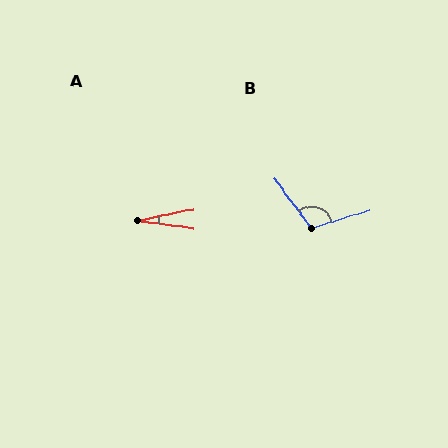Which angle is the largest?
B, at approximately 109 degrees.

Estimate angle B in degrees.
Approximately 109 degrees.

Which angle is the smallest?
A, at approximately 19 degrees.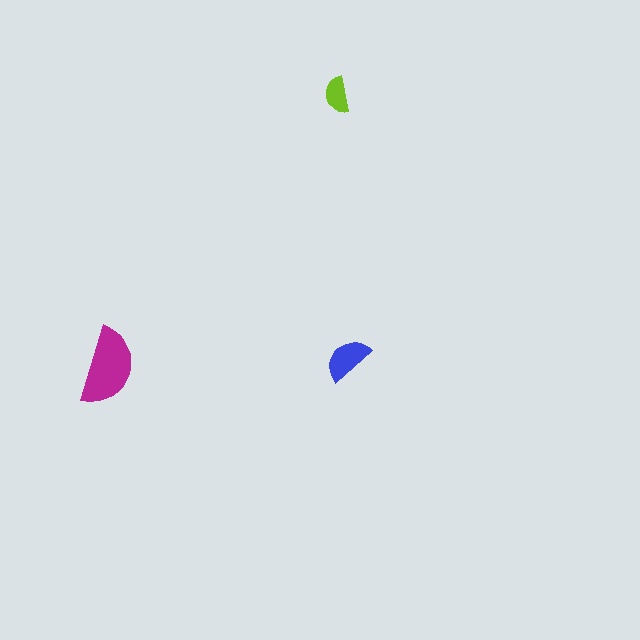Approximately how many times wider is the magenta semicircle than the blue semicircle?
About 1.5 times wider.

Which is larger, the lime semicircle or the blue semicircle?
The blue one.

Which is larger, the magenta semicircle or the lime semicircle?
The magenta one.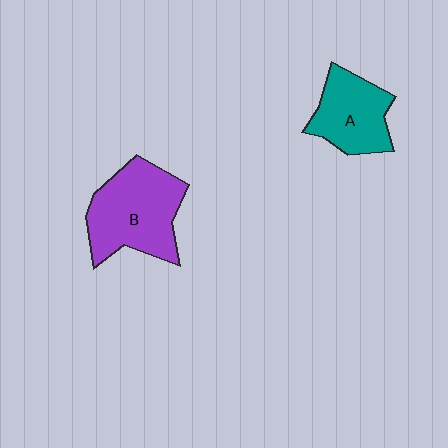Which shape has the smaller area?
Shape A (teal).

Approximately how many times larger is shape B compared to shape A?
Approximately 1.4 times.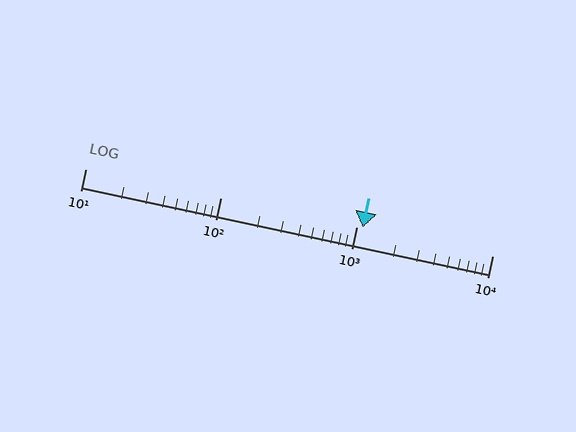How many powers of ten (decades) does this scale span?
The scale spans 3 decades, from 10 to 10000.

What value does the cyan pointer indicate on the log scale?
The pointer indicates approximately 1100.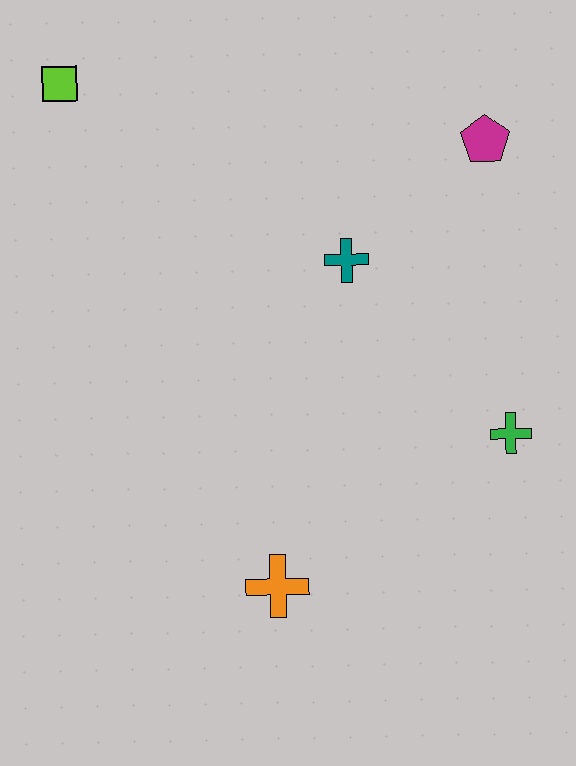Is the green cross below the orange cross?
No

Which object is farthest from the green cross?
The lime square is farthest from the green cross.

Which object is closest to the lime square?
The teal cross is closest to the lime square.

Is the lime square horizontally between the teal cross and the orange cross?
No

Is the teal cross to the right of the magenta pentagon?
No